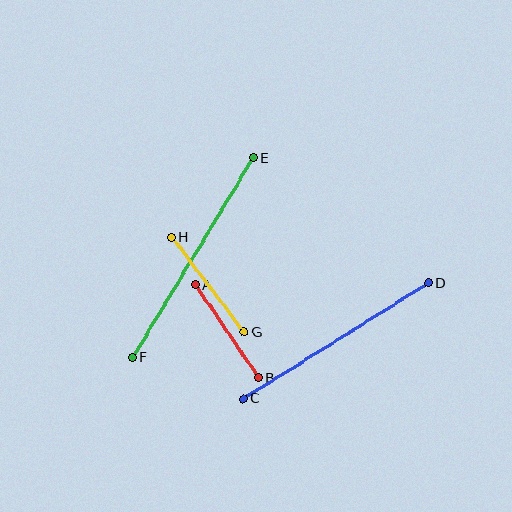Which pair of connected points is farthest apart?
Points E and F are farthest apart.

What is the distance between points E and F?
The distance is approximately 233 pixels.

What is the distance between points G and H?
The distance is approximately 120 pixels.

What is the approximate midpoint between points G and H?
The midpoint is at approximately (208, 285) pixels.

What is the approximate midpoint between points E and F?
The midpoint is at approximately (193, 257) pixels.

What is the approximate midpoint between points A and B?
The midpoint is at approximately (227, 331) pixels.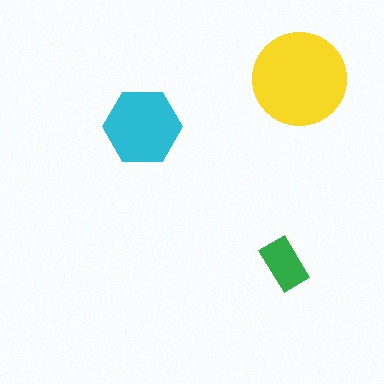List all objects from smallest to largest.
The green rectangle, the cyan hexagon, the yellow circle.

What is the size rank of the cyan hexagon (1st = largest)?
2nd.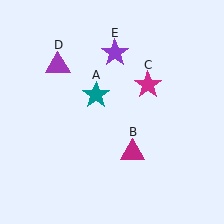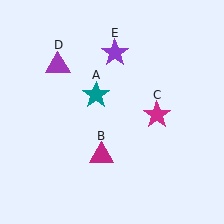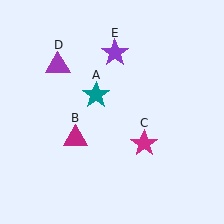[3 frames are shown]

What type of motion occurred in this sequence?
The magenta triangle (object B), magenta star (object C) rotated clockwise around the center of the scene.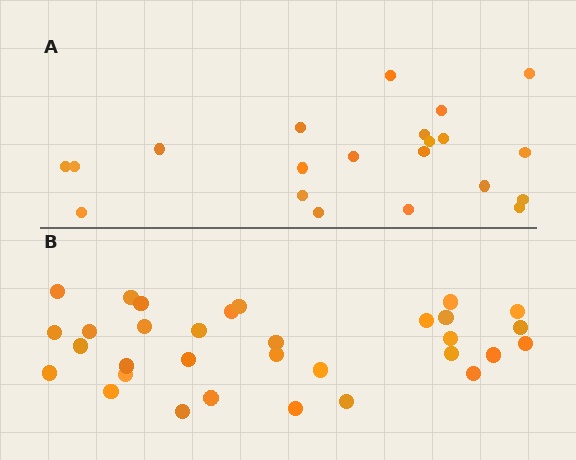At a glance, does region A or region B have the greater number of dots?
Region B (the bottom region) has more dots.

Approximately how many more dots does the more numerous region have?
Region B has roughly 12 or so more dots than region A.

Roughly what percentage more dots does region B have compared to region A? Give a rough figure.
About 50% more.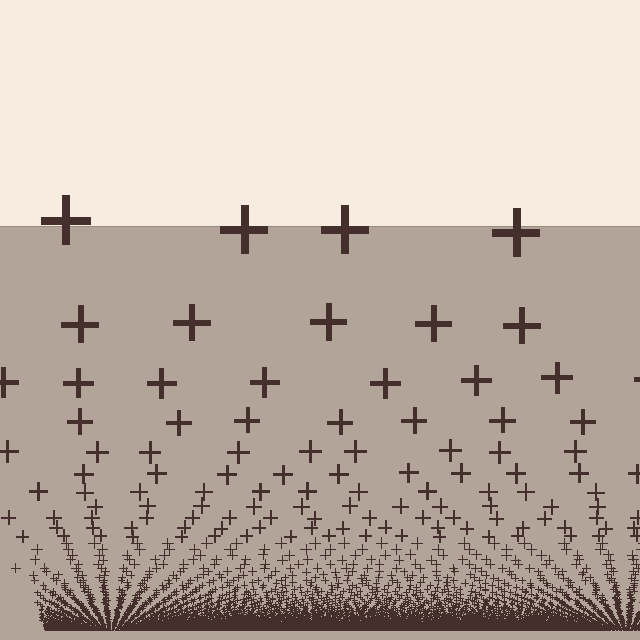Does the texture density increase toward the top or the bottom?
Density increases toward the bottom.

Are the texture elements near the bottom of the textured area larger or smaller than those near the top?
Smaller. The gradient is inverted — elements near the bottom are smaller and denser.